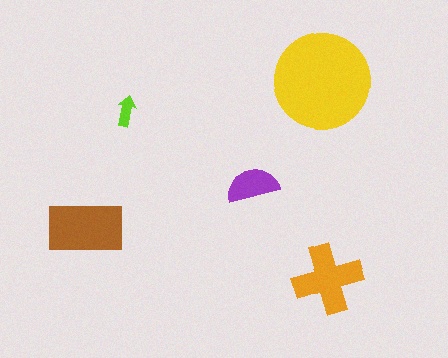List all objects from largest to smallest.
The yellow circle, the brown rectangle, the orange cross, the purple semicircle, the lime arrow.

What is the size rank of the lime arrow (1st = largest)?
5th.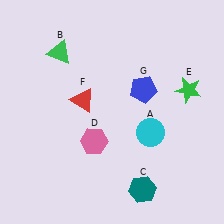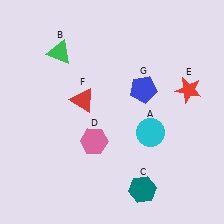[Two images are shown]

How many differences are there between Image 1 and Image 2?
There is 1 difference between the two images.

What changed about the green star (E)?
In Image 1, E is green. In Image 2, it changed to red.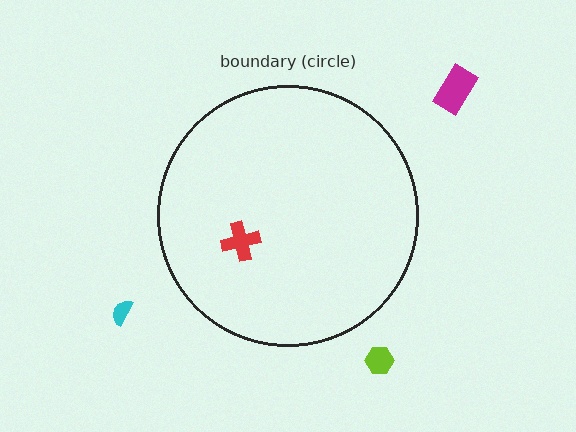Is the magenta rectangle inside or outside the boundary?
Outside.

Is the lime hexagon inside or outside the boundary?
Outside.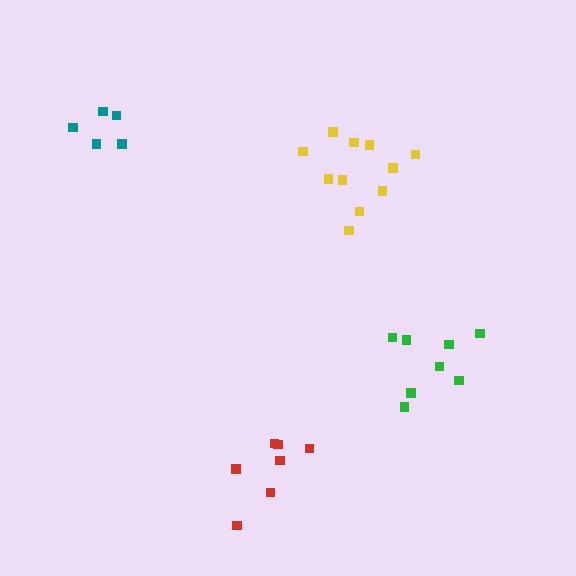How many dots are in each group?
Group 1: 8 dots, Group 2: 7 dots, Group 3: 11 dots, Group 4: 5 dots (31 total).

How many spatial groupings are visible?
There are 4 spatial groupings.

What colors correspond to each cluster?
The clusters are colored: green, red, yellow, teal.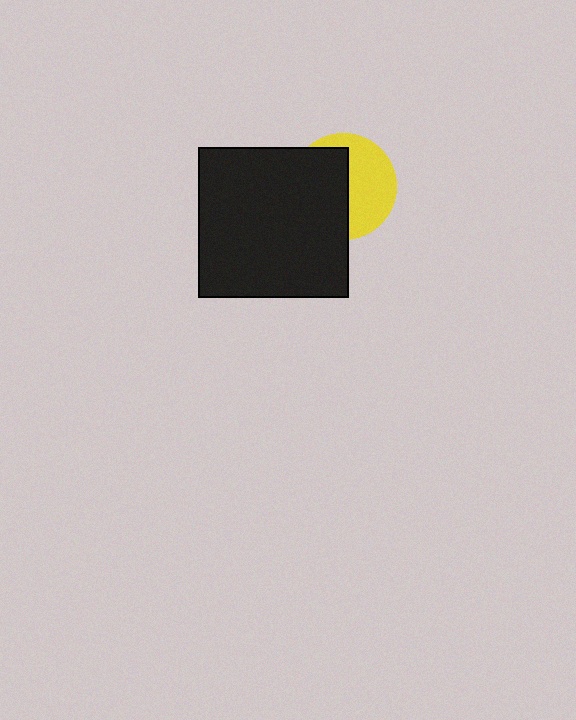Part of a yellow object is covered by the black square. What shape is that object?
It is a circle.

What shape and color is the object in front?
The object in front is a black square.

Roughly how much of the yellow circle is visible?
About half of it is visible (roughly 48%).